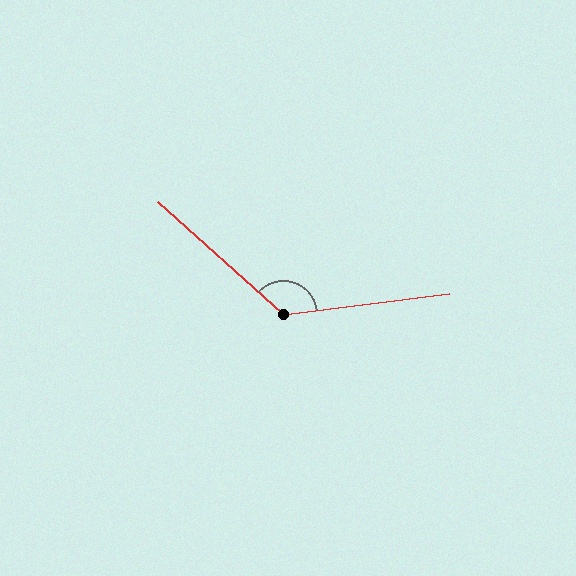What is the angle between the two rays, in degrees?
Approximately 131 degrees.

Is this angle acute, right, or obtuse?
It is obtuse.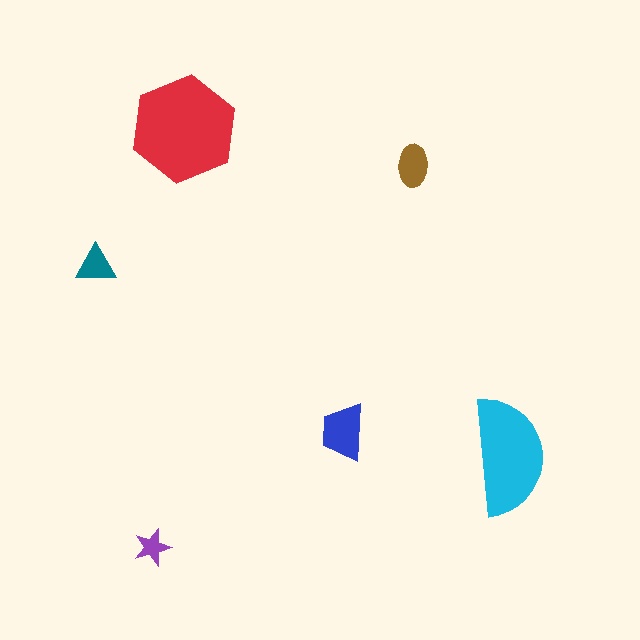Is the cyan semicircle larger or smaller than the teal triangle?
Larger.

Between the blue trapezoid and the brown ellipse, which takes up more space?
The blue trapezoid.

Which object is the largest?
The red hexagon.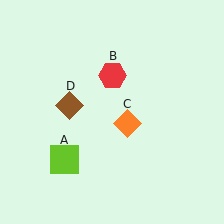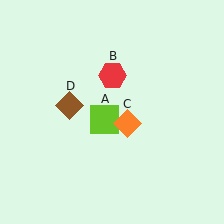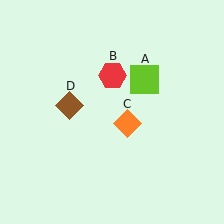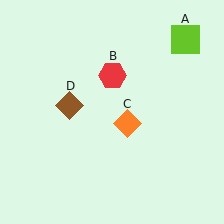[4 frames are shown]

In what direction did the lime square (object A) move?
The lime square (object A) moved up and to the right.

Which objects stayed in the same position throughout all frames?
Red hexagon (object B) and orange diamond (object C) and brown diamond (object D) remained stationary.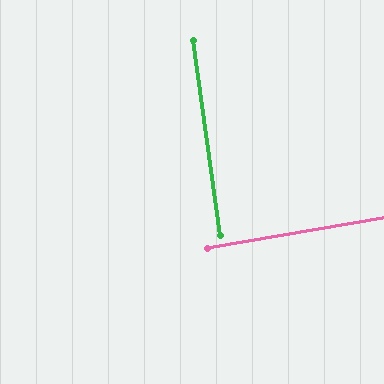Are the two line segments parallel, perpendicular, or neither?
Perpendicular — they meet at approximately 88°.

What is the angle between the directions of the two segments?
Approximately 88 degrees.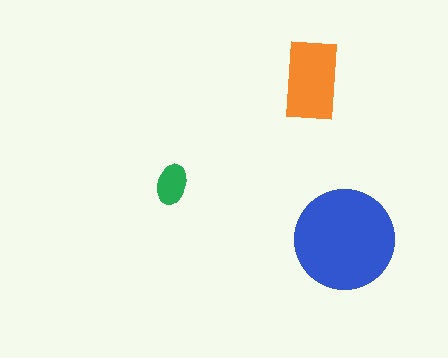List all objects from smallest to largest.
The green ellipse, the orange rectangle, the blue circle.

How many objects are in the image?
There are 3 objects in the image.